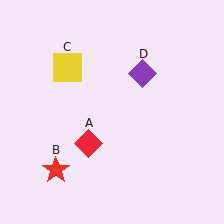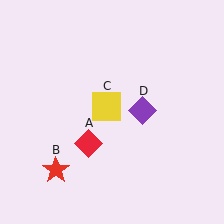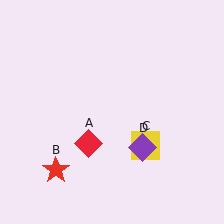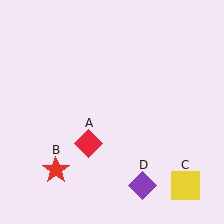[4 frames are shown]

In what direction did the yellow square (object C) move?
The yellow square (object C) moved down and to the right.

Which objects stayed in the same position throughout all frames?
Red diamond (object A) and red star (object B) remained stationary.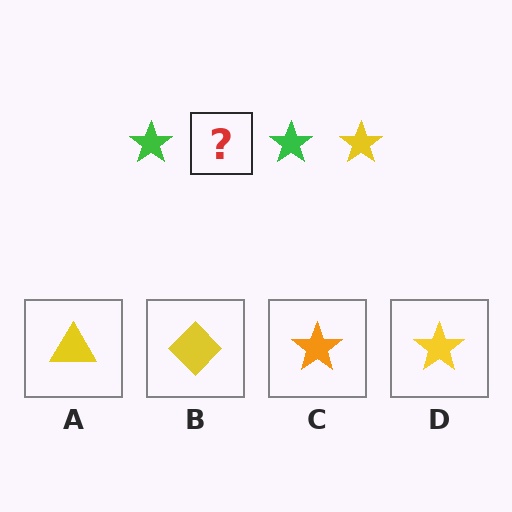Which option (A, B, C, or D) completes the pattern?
D.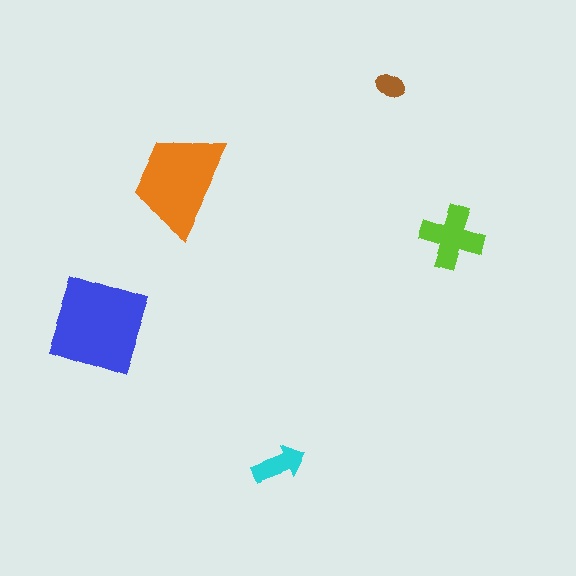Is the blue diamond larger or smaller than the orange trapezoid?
Larger.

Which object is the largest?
The blue diamond.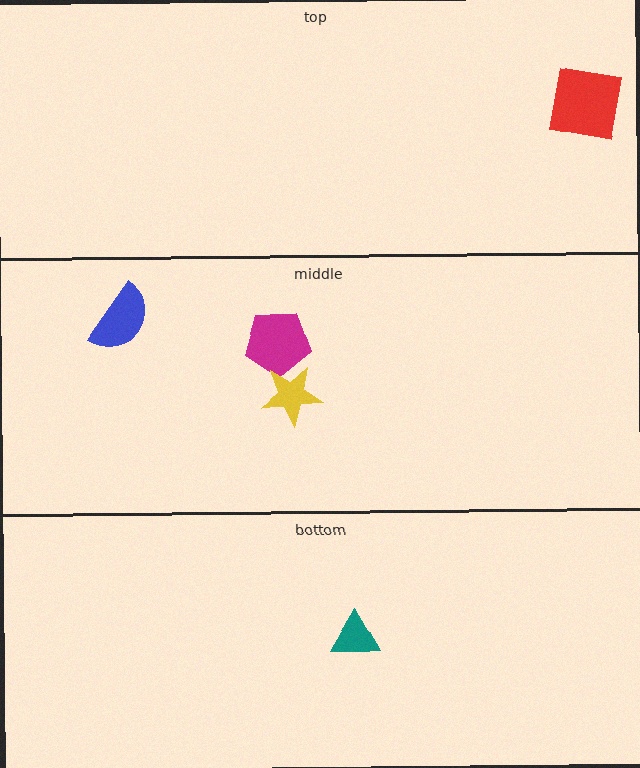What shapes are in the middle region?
The magenta pentagon, the yellow star, the blue semicircle.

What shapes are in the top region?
The red square.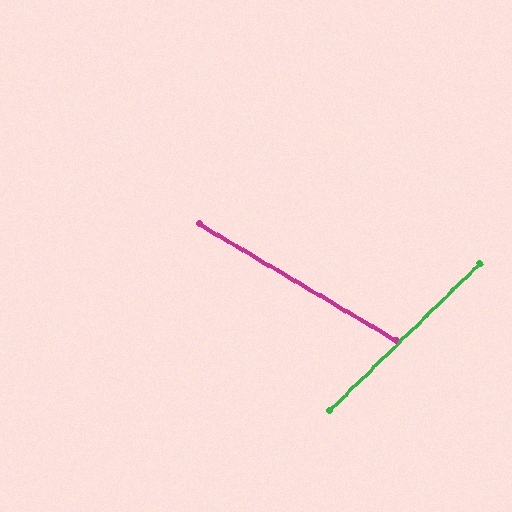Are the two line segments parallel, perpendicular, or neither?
Neither parallel nor perpendicular — they differ by about 75°.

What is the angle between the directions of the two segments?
Approximately 75 degrees.